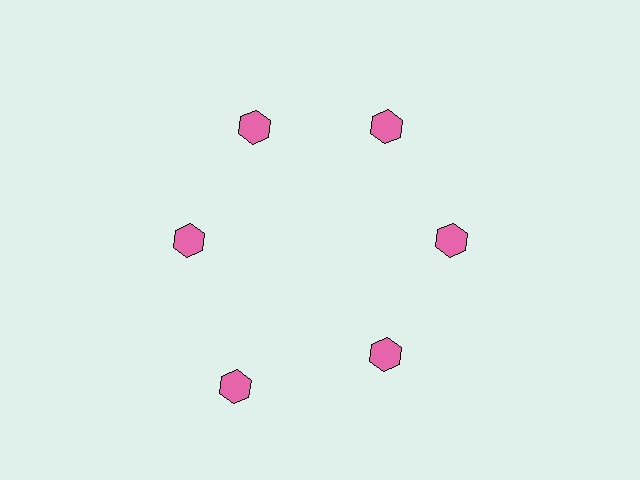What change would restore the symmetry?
The symmetry would be restored by moving it inward, back onto the ring so that all 6 hexagons sit at equal angles and equal distance from the center.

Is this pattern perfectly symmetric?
No. The 6 pink hexagons are arranged in a ring, but one element near the 7 o'clock position is pushed outward from the center, breaking the 6-fold rotational symmetry.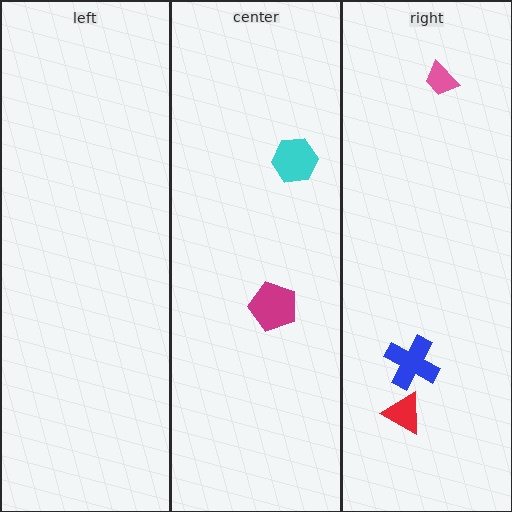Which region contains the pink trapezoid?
The right region.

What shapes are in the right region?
The blue cross, the red triangle, the pink trapezoid.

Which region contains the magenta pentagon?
The center region.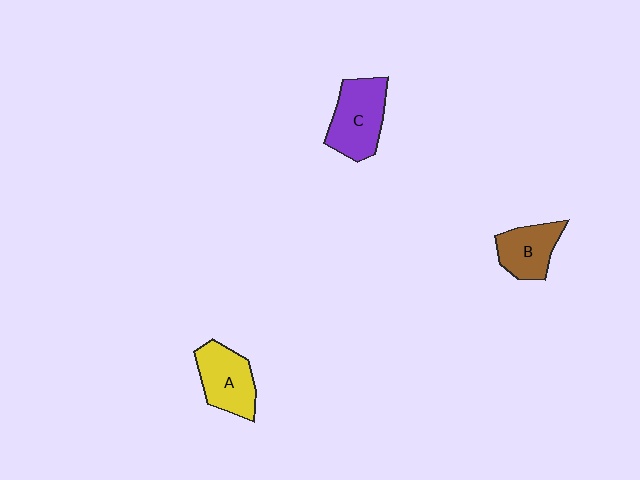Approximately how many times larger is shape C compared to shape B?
Approximately 1.3 times.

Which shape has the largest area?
Shape C (purple).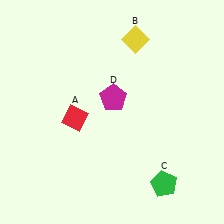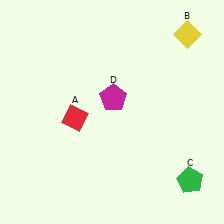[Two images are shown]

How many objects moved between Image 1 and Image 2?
2 objects moved between the two images.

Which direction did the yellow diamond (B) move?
The yellow diamond (B) moved right.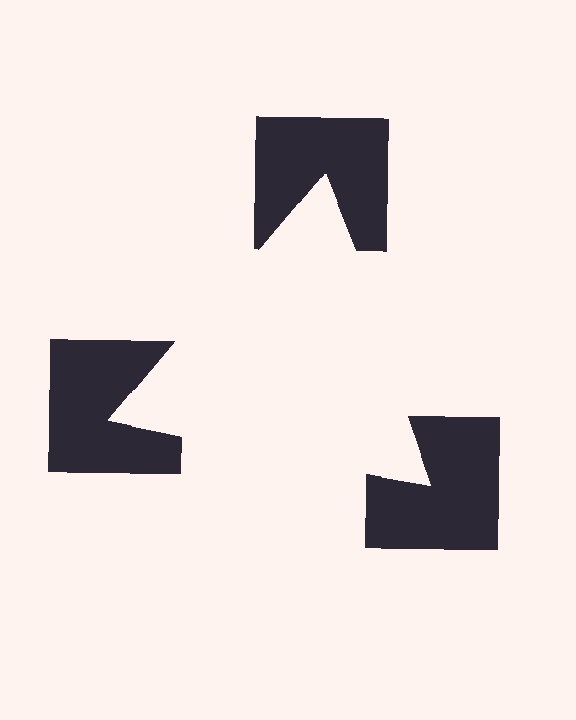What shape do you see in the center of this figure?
An illusory triangle — its edges are inferred from the aligned wedge cuts in the notched squares, not physically drawn.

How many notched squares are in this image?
There are 3 — one at each vertex of the illusory triangle.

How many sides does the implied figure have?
3 sides.